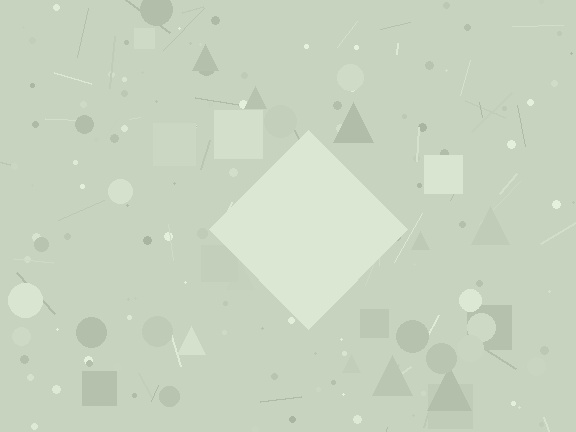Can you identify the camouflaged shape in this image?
The camouflaged shape is a diamond.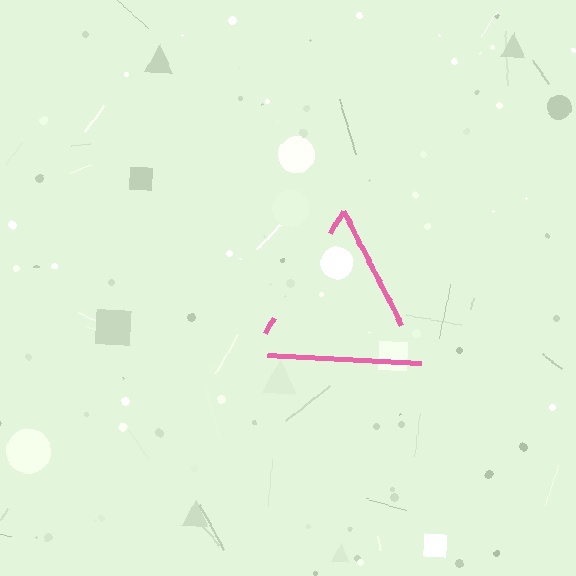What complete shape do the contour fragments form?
The contour fragments form a triangle.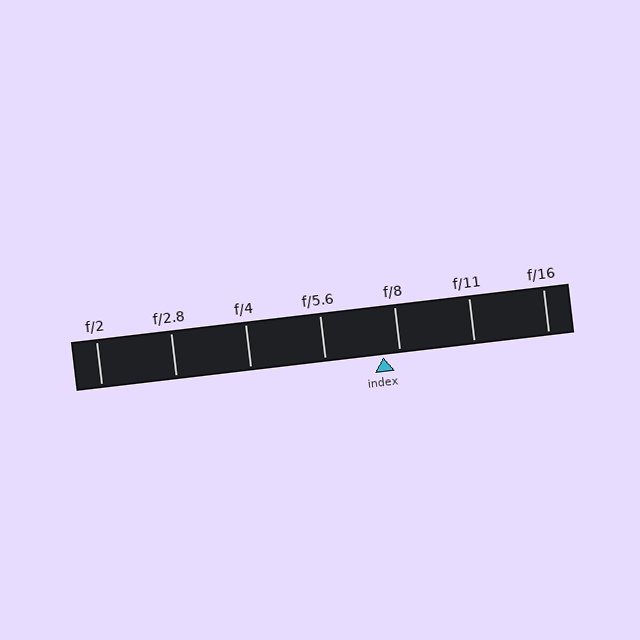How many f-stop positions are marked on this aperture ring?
There are 7 f-stop positions marked.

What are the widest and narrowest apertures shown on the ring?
The widest aperture shown is f/2 and the narrowest is f/16.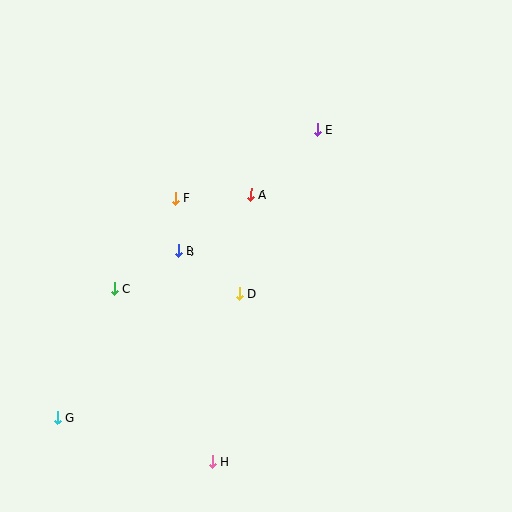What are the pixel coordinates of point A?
Point A is at (250, 195).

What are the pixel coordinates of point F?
Point F is at (176, 199).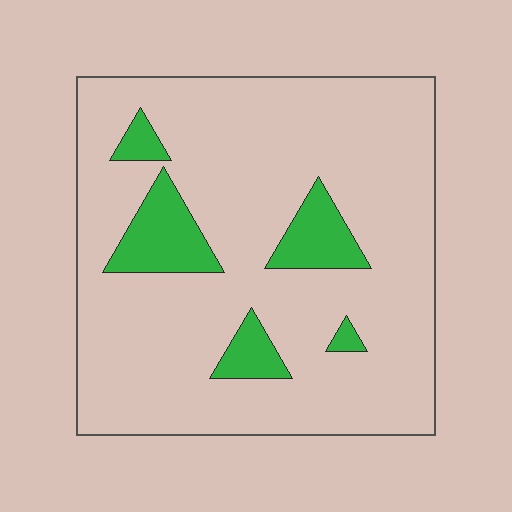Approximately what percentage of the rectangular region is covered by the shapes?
Approximately 15%.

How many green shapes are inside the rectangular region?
5.